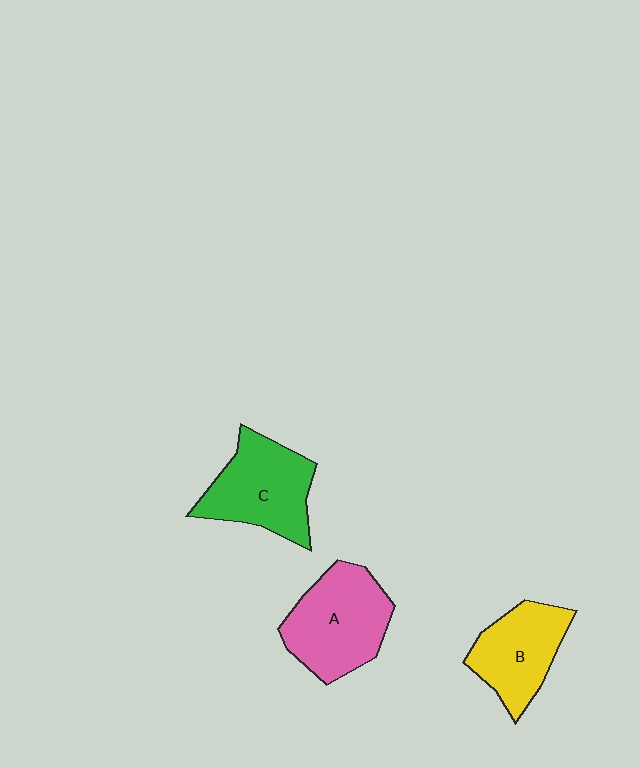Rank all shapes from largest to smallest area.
From largest to smallest: A (pink), C (green), B (yellow).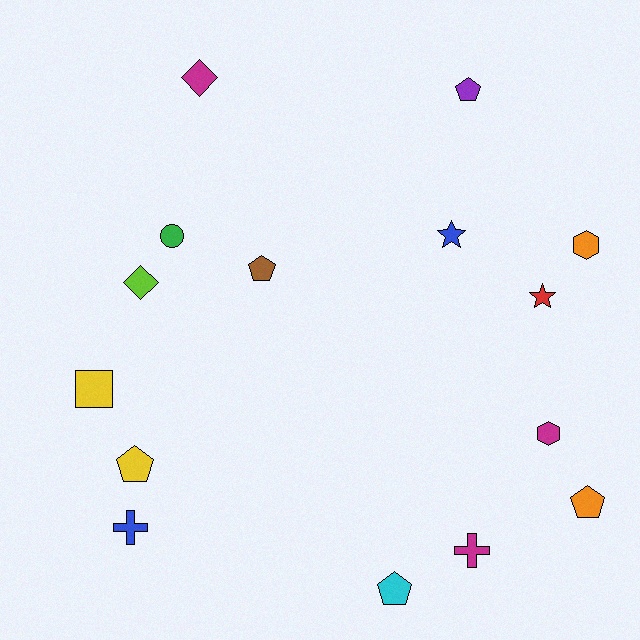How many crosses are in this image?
There are 2 crosses.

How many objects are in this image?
There are 15 objects.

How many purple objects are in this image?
There is 1 purple object.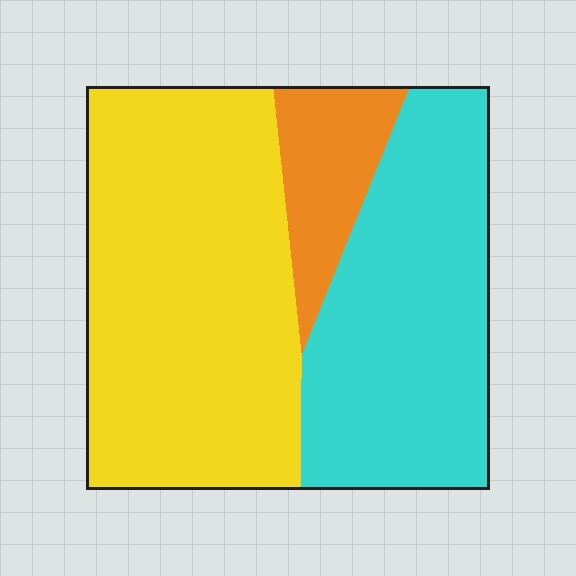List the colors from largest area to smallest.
From largest to smallest: yellow, cyan, orange.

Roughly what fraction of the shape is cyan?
Cyan takes up about three eighths (3/8) of the shape.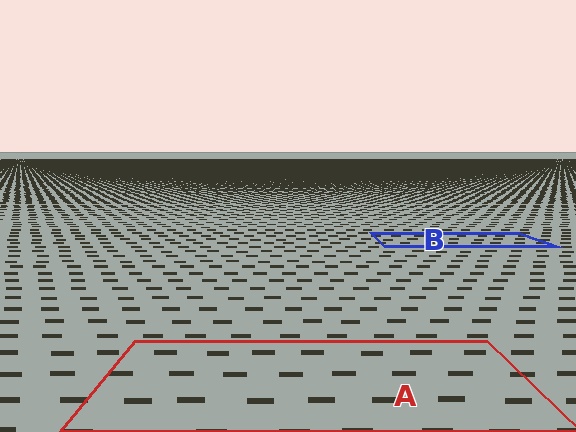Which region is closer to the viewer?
Region A is closer. The texture elements there are larger and more spread out.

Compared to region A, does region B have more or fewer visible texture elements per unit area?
Region B has more texture elements per unit area — they are packed more densely because it is farther away.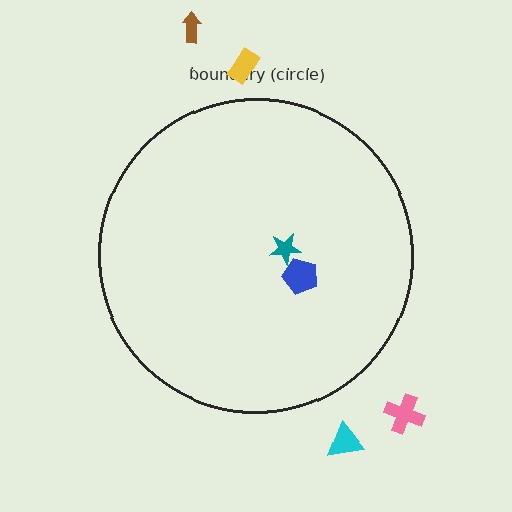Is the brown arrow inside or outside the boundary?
Outside.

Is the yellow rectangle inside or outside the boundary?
Outside.